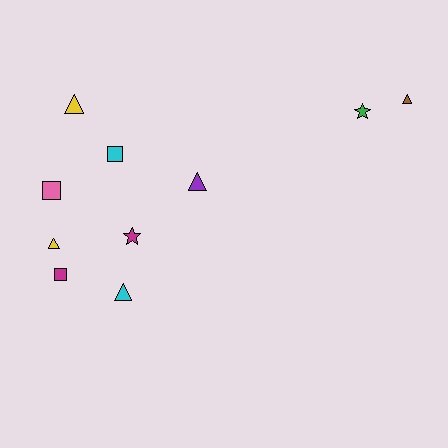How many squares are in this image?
There are 3 squares.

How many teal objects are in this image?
There are no teal objects.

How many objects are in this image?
There are 10 objects.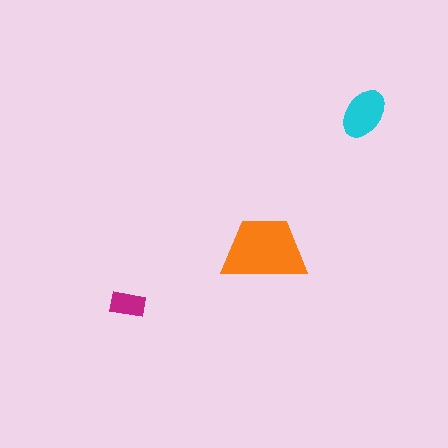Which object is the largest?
The orange trapezoid.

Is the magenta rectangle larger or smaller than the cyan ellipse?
Smaller.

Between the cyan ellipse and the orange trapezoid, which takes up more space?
The orange trapezoid.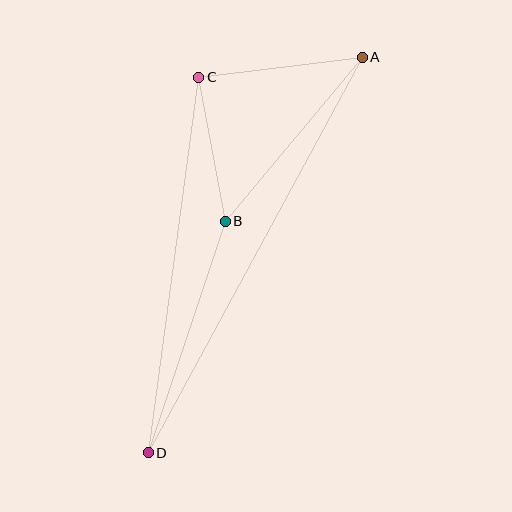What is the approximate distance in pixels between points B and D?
The distance between B and D is approximately 244 pixels.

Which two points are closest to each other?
Points B and C are closest to each other.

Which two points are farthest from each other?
Points A and D are farthest from each other.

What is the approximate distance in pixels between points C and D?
The distance between C and D is approximately 379 pixels.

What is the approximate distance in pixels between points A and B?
The distance between A and B is approximately 214 pixels.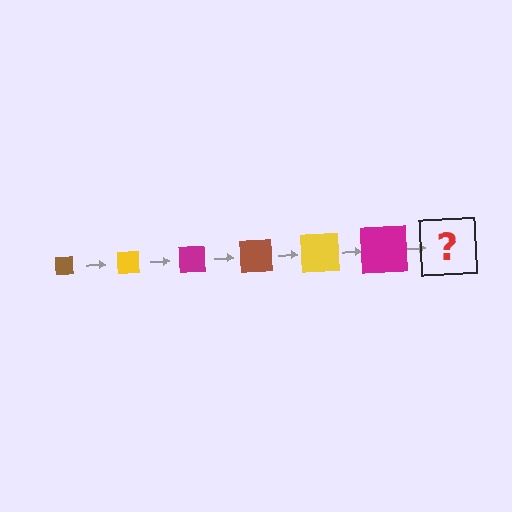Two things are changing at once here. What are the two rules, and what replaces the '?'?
The two rules are that the square grows larger each step and the color cycles through brown, yellow, and magenta. The '?' should be a brown square, larger than the previous one.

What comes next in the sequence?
The next element should be a brown square, larger than the previous one.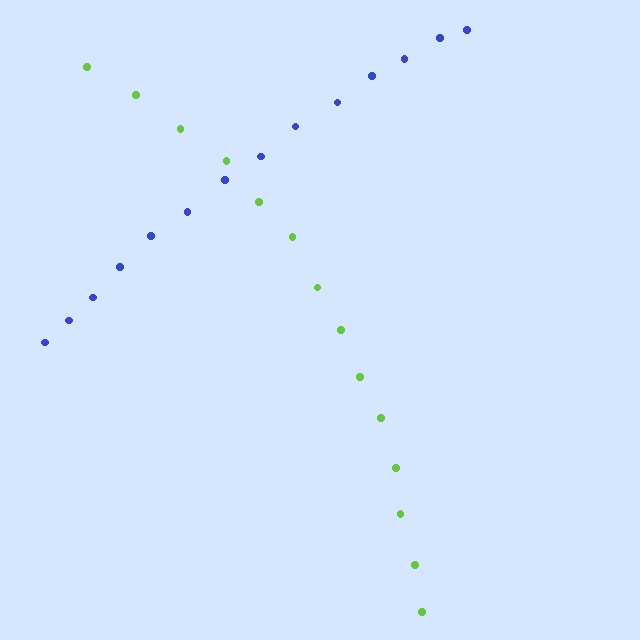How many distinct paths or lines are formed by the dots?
There are 2 distinct paths.